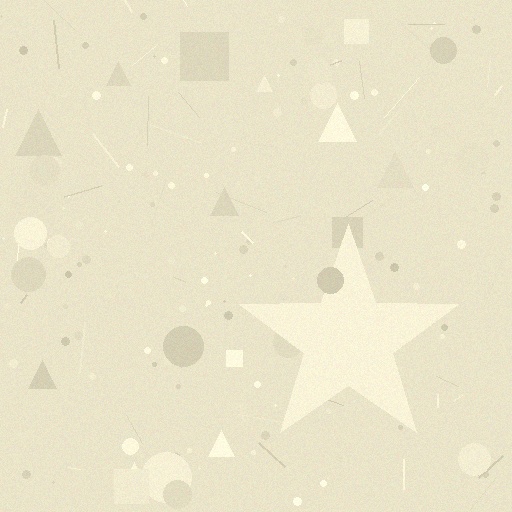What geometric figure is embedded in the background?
A star is embedded in the background.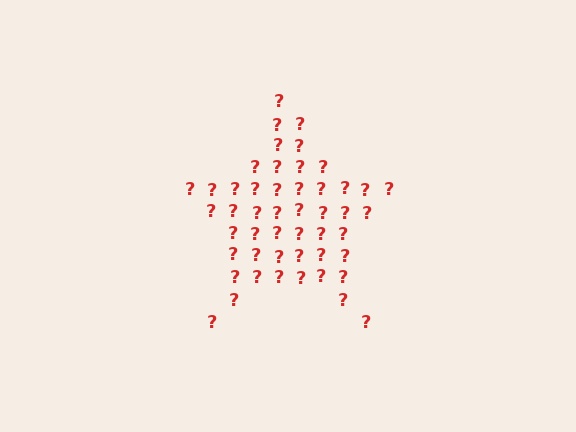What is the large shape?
The large shape is a star.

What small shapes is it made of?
It is made of small question marks.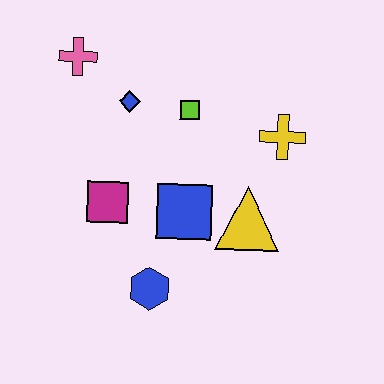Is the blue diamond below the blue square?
No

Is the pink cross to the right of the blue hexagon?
No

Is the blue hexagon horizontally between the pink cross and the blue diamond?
No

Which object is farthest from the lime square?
The blue hexagon is farthest from the lime square.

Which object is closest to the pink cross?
The blue diamond is closest to the pink cross.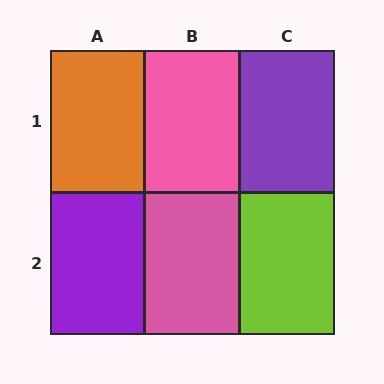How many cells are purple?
2 cells are purple.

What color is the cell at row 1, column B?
Pink.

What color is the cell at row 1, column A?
Orange.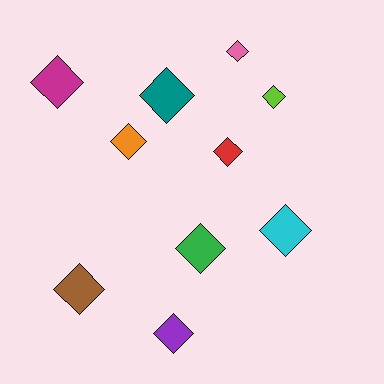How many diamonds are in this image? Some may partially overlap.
There are 10 diamonds.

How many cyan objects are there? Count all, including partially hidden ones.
There is 1 cyan object.